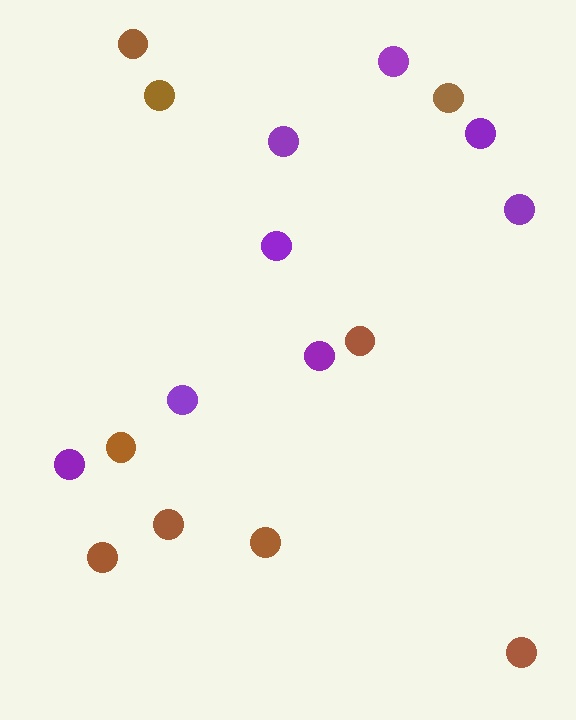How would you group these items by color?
There are 2 groups: one group of purple circles (8) and one group of brown circles (9).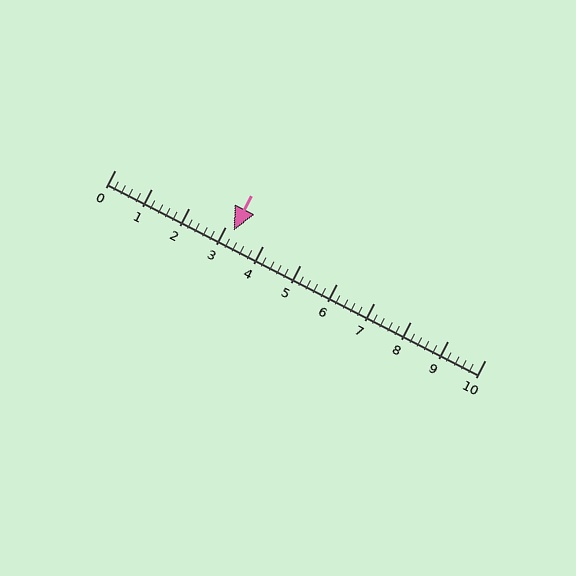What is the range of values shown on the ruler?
The ruler shows values from 0 to 10.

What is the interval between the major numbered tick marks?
The major tick marks are spaced 1 units apart.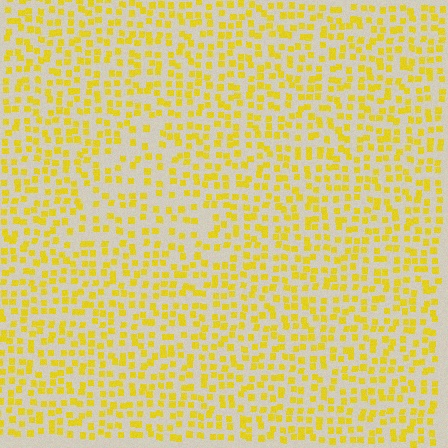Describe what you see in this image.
The image contains small yellow elements arranged at two different densities. A triangle-shaped region is visible where the elements are less densely packed than the surrounding area.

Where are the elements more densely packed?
The elements are more densely packed outside the triangle boundary.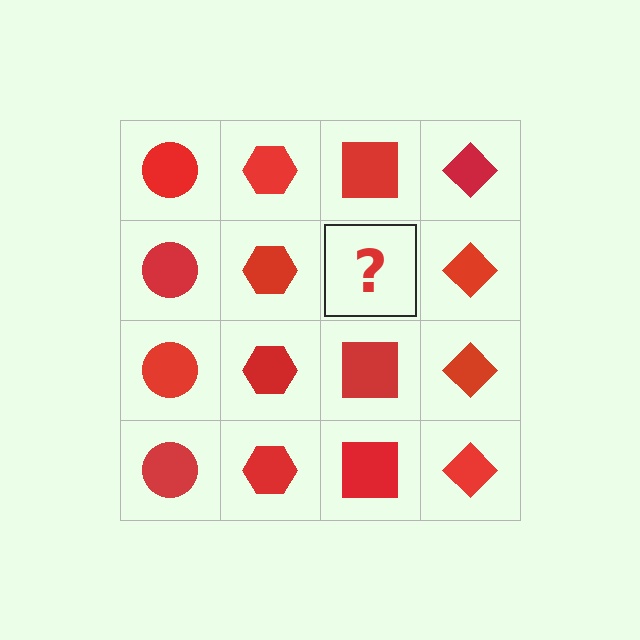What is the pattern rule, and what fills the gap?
The rule is that each column has a consistent shape. The gap should be filled with a red square.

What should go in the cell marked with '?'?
The missing cell should contain a red square.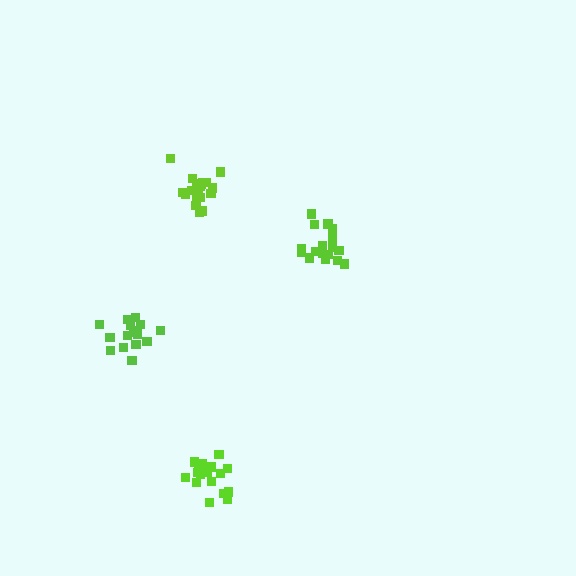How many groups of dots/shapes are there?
There are 4 groups.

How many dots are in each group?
Group 1: 16 dots, Group 2: 19 dots, Group 3: 18 dots, Group 4: 20 dots (73 total).